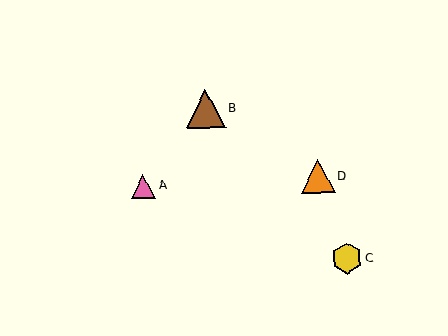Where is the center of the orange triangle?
The center of the orange triangle is at (318, 176).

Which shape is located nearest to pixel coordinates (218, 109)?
The brown triangle (labeled B) at (206, 109) is nearest to that location.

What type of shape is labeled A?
Shape A is a pink triangle.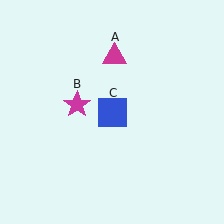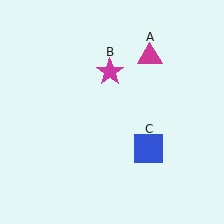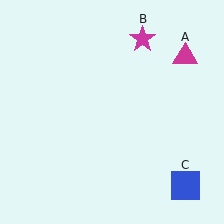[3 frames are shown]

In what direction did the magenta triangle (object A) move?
The magenta triangle (object A) moved right.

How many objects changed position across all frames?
3 objects changed position: magenta triangle (object A), magenta star (object B), blue square (object C).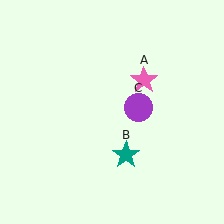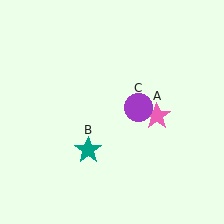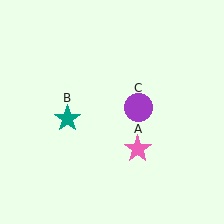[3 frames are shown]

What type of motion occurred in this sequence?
The pink star (object A), teal star (object B) rotated clockwise around the center of the scene.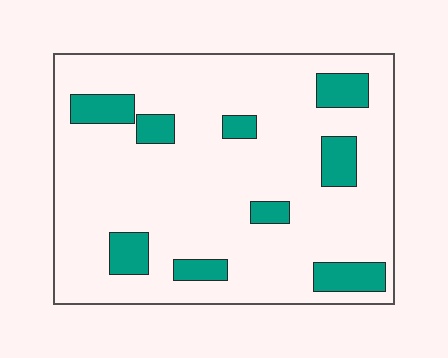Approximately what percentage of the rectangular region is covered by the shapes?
Approximately 15%.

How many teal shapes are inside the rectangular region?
9.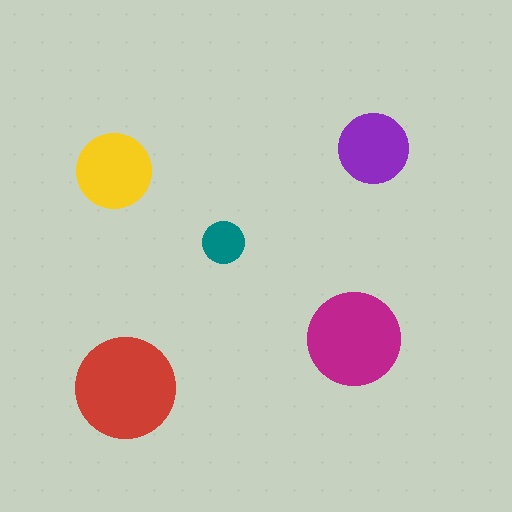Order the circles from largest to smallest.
the red one, the magenta one, the yellow one, the purple one, the teal one.